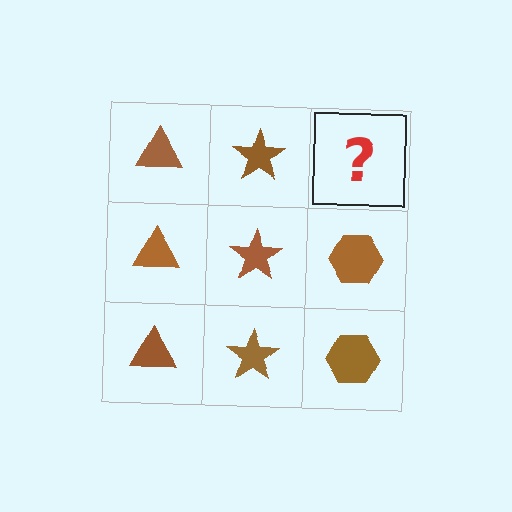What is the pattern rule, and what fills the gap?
The rule is that each column has a consistent shape. The gap should be filled with a brown hexagon.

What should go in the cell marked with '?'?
The missing cell should contain a brown hexagon.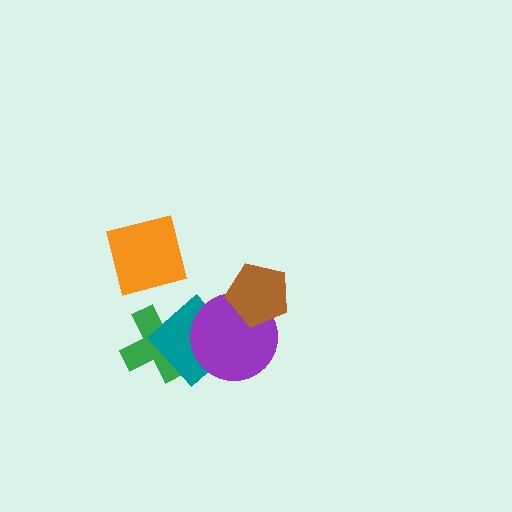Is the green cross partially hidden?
Yes, it is partially covered by another shape.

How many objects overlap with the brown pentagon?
1 object overlaps with the brown pentagon.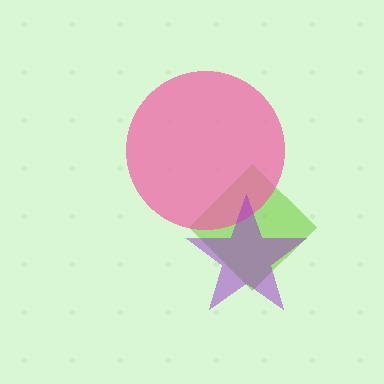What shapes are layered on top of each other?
The layered shapes are: a lime diamond, a pink circle, a purple star.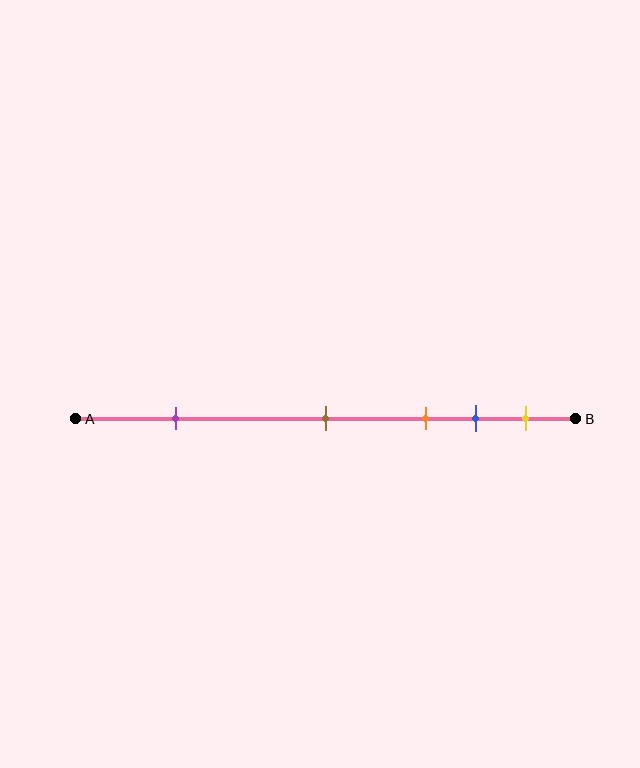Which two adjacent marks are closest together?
The blue and yellow marks are the closest adjacent pair.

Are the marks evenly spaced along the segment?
No, the marks are not evenly spaced.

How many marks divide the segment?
There are 5 marks dividing the segment.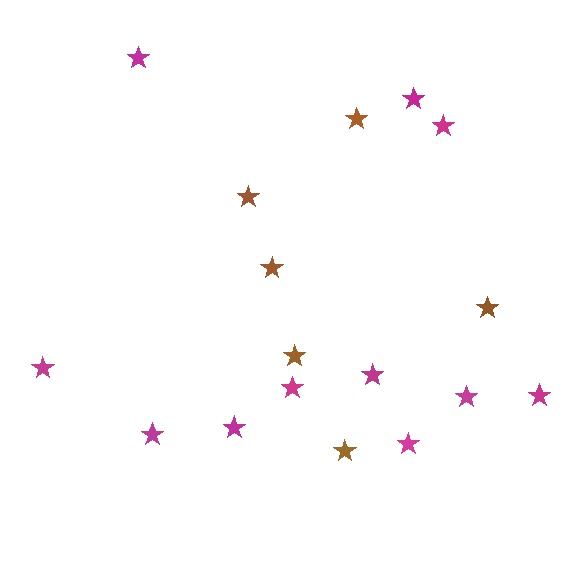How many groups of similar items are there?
There are 2 groups: one group of brown stars (6) and one group of magenta stars (11).